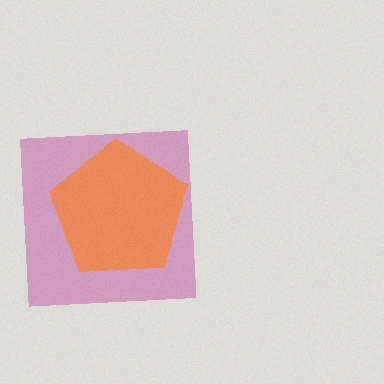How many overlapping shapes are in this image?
There are 2 overlapping shapes in the image.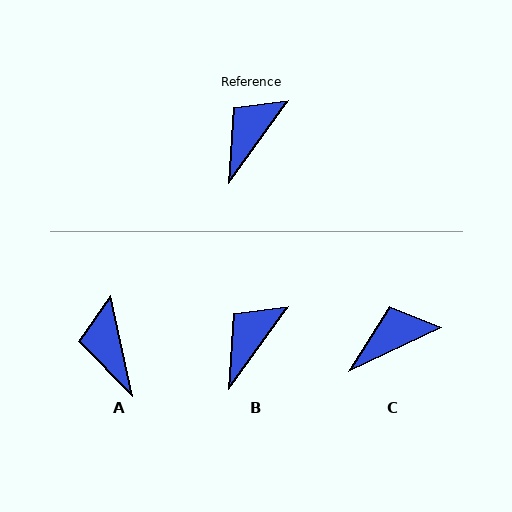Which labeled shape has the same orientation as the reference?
B.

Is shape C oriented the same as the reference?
No, it is off by about 29 degrees.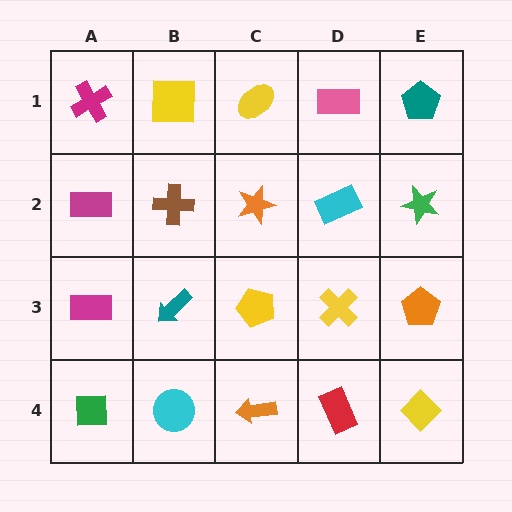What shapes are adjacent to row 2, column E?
A teal pentagon (row 1, column E), an orange pentagon (row 3, column E), a cyan rectangle (row 2, column D).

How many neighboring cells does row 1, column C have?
3.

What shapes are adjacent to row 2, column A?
A magenta cross (row 1, column A), a magenta rectangle (row 3, column A), a brown cross (row 2, column B).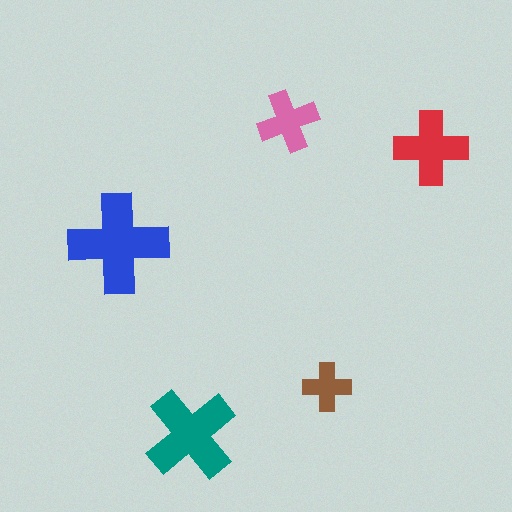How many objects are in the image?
There are 5 objects in the image.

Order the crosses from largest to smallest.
the blue one, the teal one, the red one, the pink one, the brown one.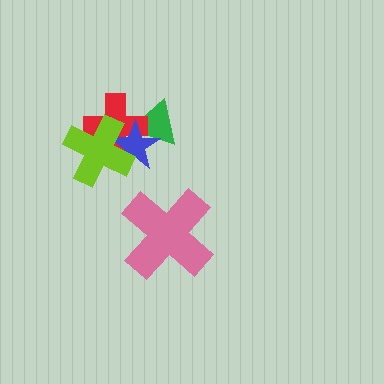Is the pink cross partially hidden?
No, no other shape covers it.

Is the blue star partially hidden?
Yes, it is partially covered by another shape.